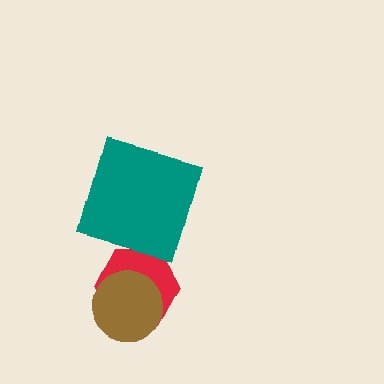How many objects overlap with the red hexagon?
1 object overlaps with the red hexagon.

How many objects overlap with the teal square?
0 objects overlap with the teal square.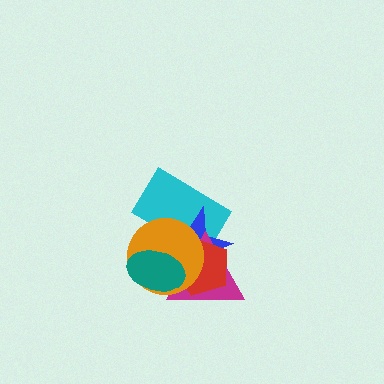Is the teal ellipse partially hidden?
No, no other shape covers it.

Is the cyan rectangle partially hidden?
Yes, it is partially covered by another shape.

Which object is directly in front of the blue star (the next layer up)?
The magenta triangle is directly in front of the blue star.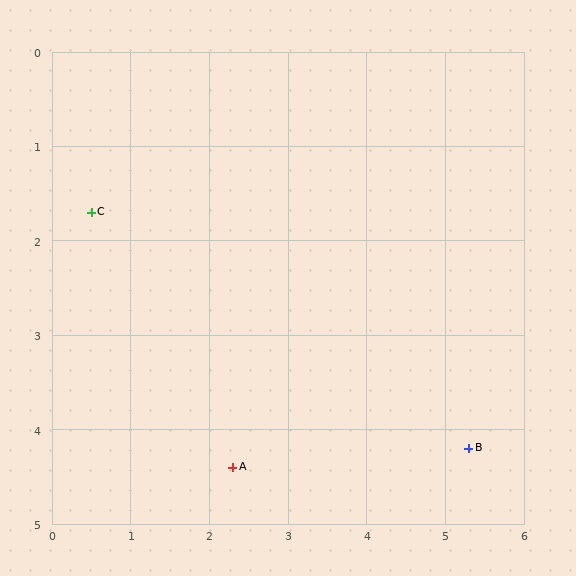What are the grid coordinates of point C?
Point C is at approximately (0.5, 1.7).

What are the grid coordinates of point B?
Point B is at approximately (5.3, 4.2).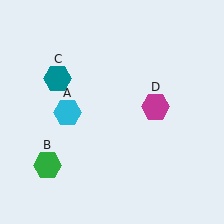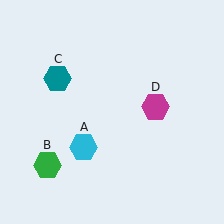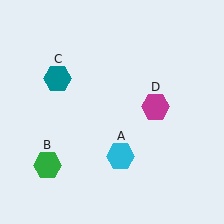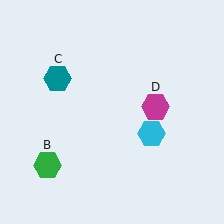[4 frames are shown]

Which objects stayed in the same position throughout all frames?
Green hexagon (object B) and teal hexagon (object C) and magenta hexagon (object D) remained stationary.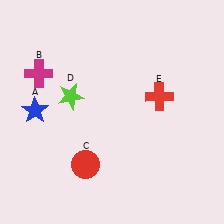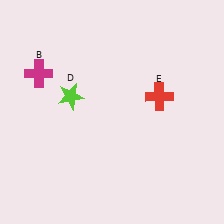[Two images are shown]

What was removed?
The red circle (C), the blue star (A) were removed in Image 2.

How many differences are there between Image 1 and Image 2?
There are 2 differences between the two images.